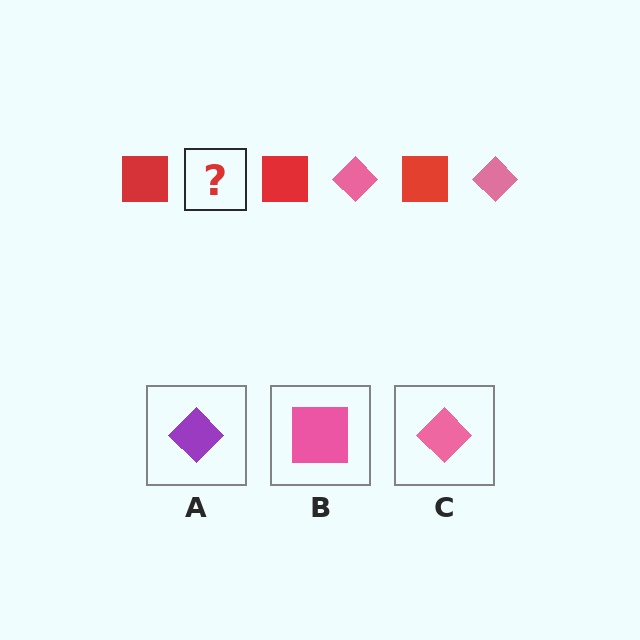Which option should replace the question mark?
Option C.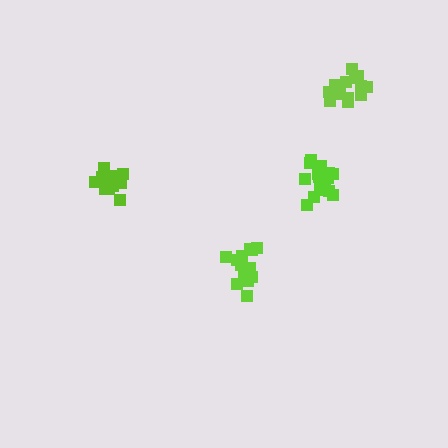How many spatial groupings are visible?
There are 4 spatial groupings.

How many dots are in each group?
Group 1: 14 dots, Group 2: 17 dots, Group 3: 15 dots, Group 4: 16 dots (62 total).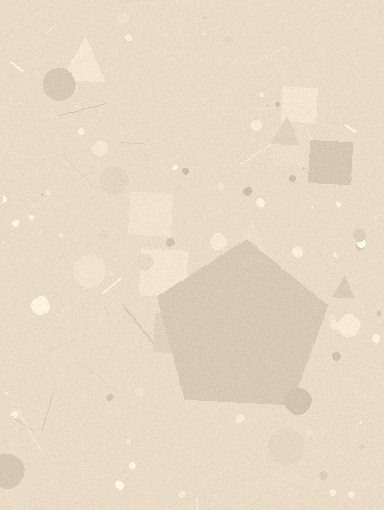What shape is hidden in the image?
A pentagon is hidden in the image.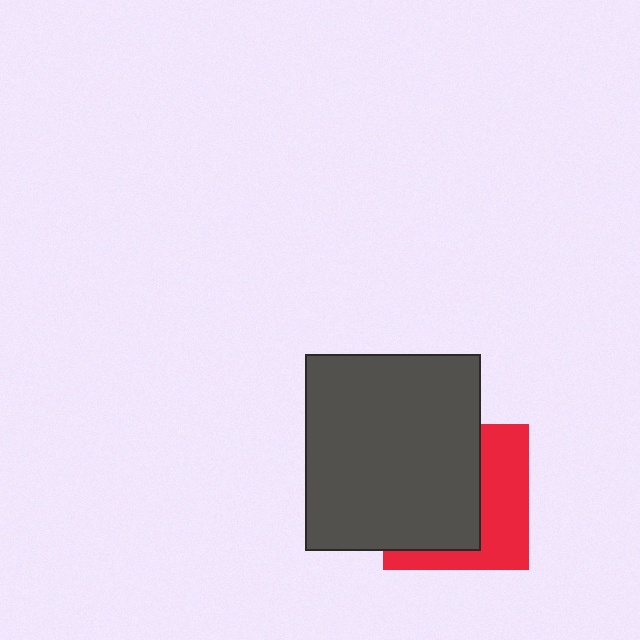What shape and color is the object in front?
The object in front is a dark gray rectangle.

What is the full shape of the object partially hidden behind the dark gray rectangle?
The partially hidden object is a red square.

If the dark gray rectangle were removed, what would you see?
You would see the complete red square.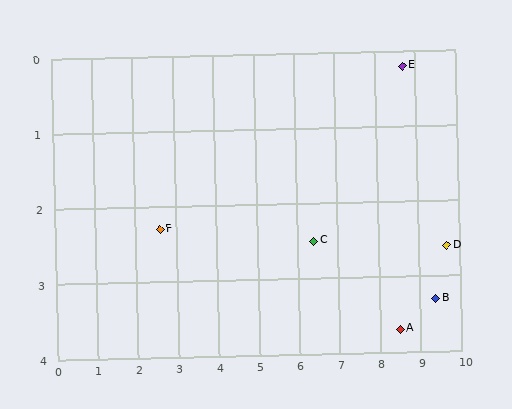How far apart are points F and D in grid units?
Points F and D are about 7.1 grid units apart.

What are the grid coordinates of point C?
Point C is at approximately (6.4, 2.5).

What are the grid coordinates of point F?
Point F is at approximately (2.6, 2.3).